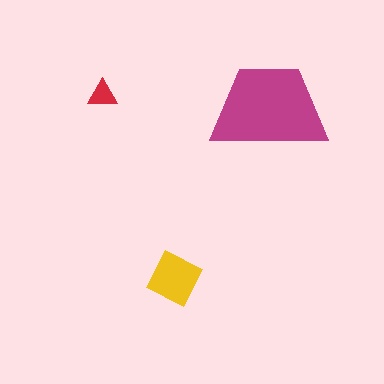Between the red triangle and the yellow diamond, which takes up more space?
The yellow diamond.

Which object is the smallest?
The red triangle.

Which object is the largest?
The magenta trapezoid.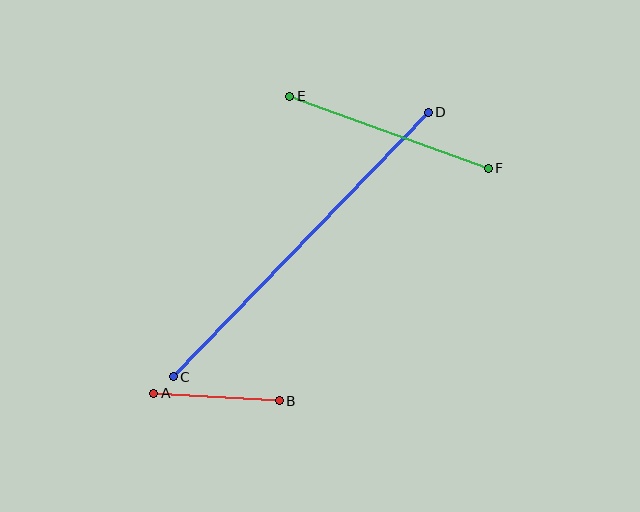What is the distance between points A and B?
The distance is approximately 126 pixels.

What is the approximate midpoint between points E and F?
The midpoint is at approximately (389, 132) pixels.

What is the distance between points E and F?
The distance is approximately 211 pixels.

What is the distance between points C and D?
The distance is approximately 368 pixels.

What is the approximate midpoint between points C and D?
The midpoint is at approximately (301, 244) pixels.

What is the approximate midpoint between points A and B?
The midpoint is at approximately (216, 397) pixels.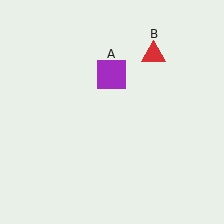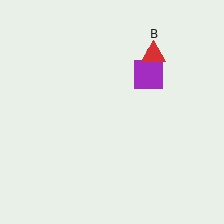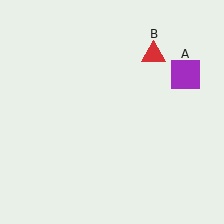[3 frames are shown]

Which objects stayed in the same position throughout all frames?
Red triangle (object B) remained stationary.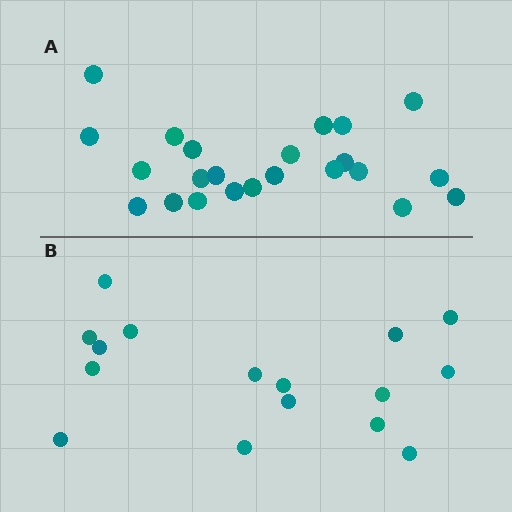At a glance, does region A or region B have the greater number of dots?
Region A (the top region) has more dots.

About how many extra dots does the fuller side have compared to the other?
Region A has roughly 8 or so more dots than region B.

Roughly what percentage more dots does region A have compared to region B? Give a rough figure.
About 45% more.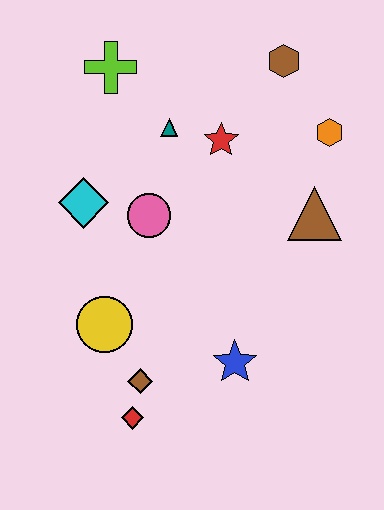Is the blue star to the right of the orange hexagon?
No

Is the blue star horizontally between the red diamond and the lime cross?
No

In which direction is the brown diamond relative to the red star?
The brown diamond is below the red star.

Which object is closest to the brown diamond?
The red diamond is closest to the brown diamond.